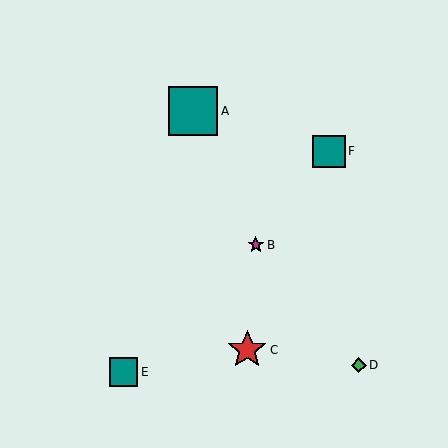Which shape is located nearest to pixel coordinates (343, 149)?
The teal square (labeled F) at (329, 151) is nearest to that location.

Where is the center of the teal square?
The center of the teal square is at (329, 151).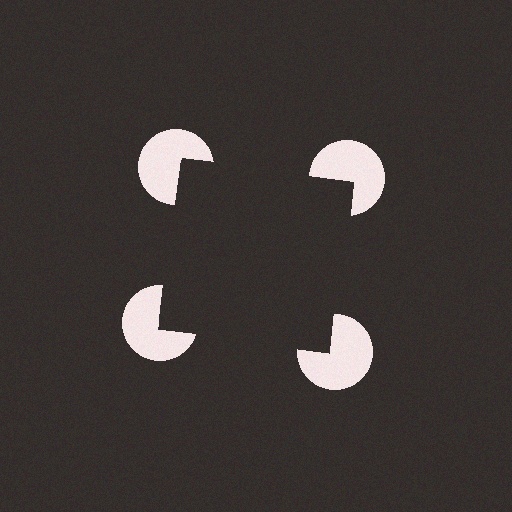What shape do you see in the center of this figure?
An illusory square — its edges are inferred from the aligned wedge cuts in the pac-man discs, not physically drawn.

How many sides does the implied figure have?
4 sides.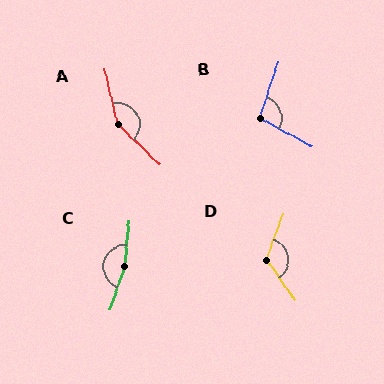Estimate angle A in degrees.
Approximately 147 degrees.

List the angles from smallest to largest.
B (100°), D (125°), A (147°), C (167°).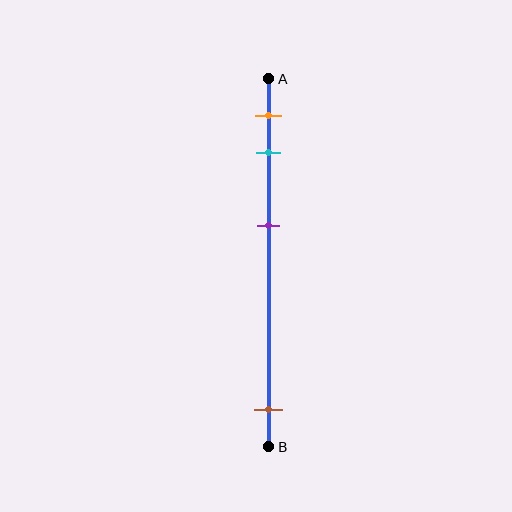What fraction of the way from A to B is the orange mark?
The orange mark is approximately 10% (0.1) of the way from A to B.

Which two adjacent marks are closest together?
The orange and cyan marks are the closest adjacent pair.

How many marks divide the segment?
There are 4 marks dividing the segment.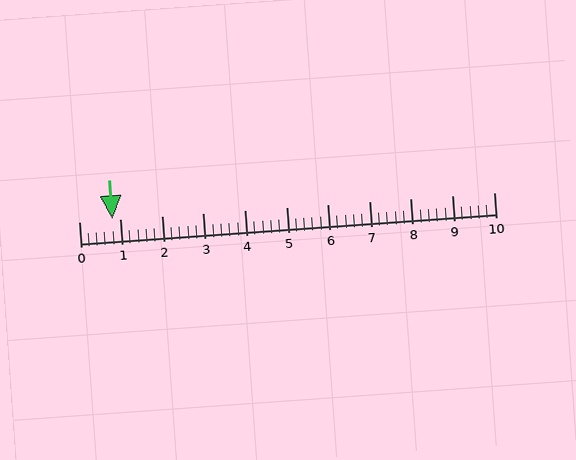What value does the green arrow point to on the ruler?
The green arrow points to approximately 0.8.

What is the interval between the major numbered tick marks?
The major tick marks are spaced 1 units apart.